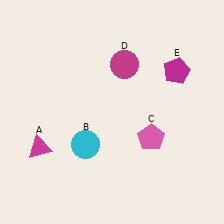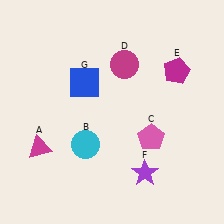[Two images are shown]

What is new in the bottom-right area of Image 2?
A purple star (F) was added in the bottom-right area of Image 2.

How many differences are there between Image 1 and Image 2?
There are 2 differences between the two images.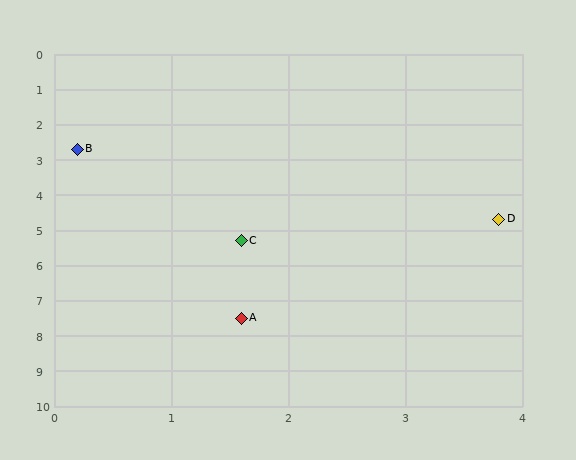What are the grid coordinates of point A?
Point A is at approximately (1.6, 7.5).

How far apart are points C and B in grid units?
Points C and B are about 3.0 grid units apart.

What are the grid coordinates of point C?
Point C is at approximately (1.6, 5.3).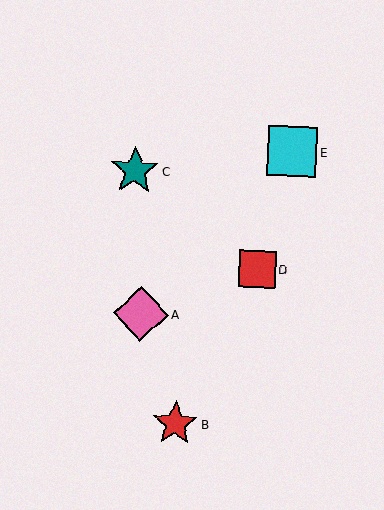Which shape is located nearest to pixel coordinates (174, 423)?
The red star (labeled B) at (175, 424) is nearest to that location.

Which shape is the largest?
The pink diamond (labeled A) is the largest.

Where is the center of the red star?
The center of the red star is at (175, 424).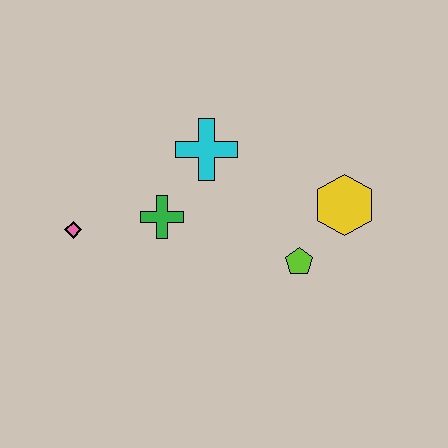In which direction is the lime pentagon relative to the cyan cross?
The lime pentagon is below the cyan cross.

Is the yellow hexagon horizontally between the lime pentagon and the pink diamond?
No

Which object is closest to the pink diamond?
The green cross is closest to the pink diamond.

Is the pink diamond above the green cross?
No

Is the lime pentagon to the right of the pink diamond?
Yes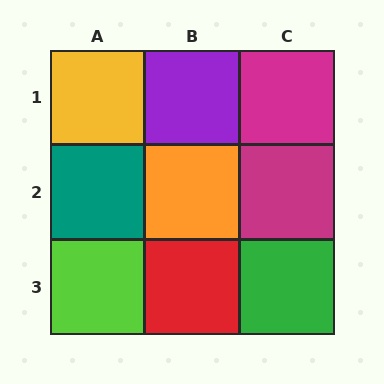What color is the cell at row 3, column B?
Red.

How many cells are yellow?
1 cell is yellow.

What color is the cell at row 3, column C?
Green.